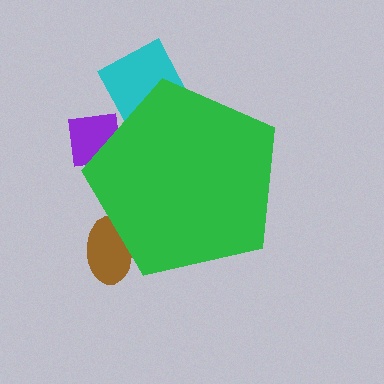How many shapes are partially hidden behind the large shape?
3 shapes are partially hidden.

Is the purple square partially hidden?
Yes, the purple square is partially hidden behind the green pentagon.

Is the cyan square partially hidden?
Yes, the cyan square is partially hidden behind the green pentagon.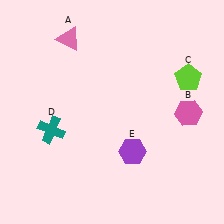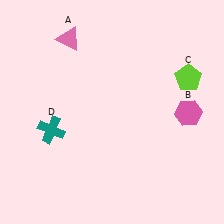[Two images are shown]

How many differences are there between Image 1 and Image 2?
There is 1 difference between the two images.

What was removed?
The purple hexagon (E) was removed in Image 2.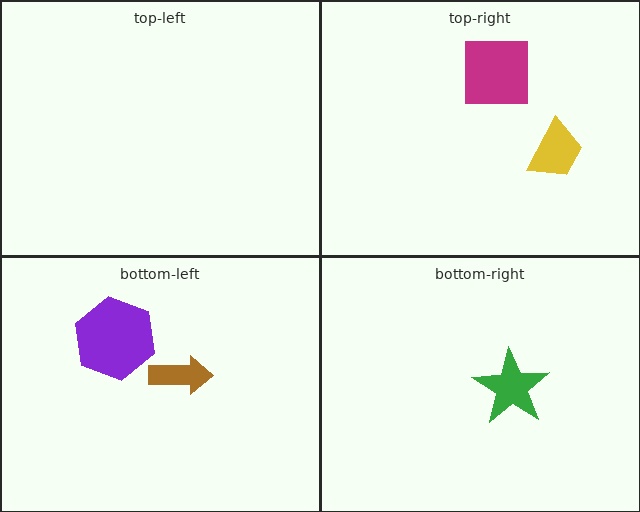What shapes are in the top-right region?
The magenta square, the yellow trapezoid.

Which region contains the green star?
The bottom-right region.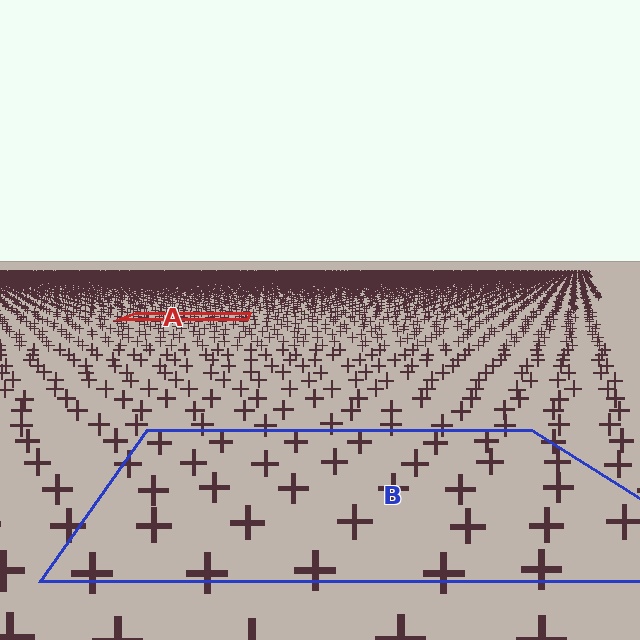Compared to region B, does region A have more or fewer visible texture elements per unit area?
Region A has more texture elements per unit area — they are packed more densely because it is farther away.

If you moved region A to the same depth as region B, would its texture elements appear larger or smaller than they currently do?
They would appear larger. At a closer depth, the same texture elements are projected at a bigger on-screen size.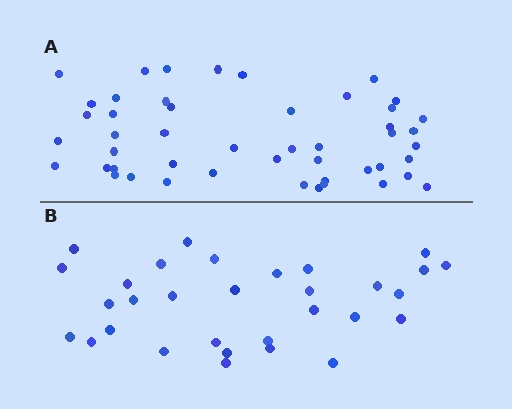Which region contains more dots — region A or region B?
Region A (the top region) has more dots.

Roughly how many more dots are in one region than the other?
Region A has approximately 15 more dots than region B.